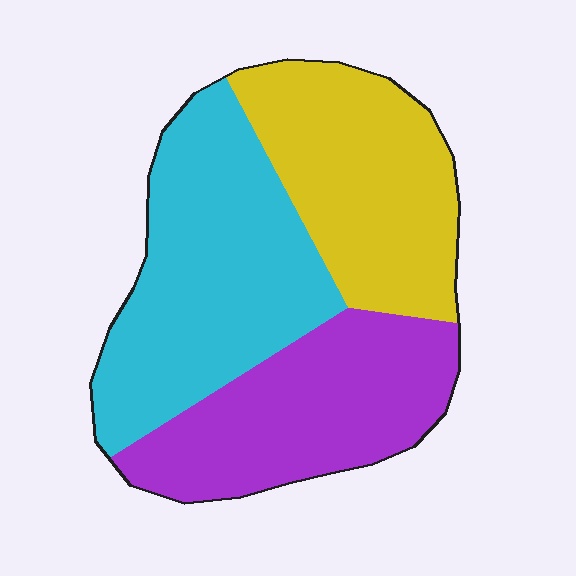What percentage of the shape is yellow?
Yellow covers 31% of the shape.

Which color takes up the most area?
Cyan, at roughly 40%.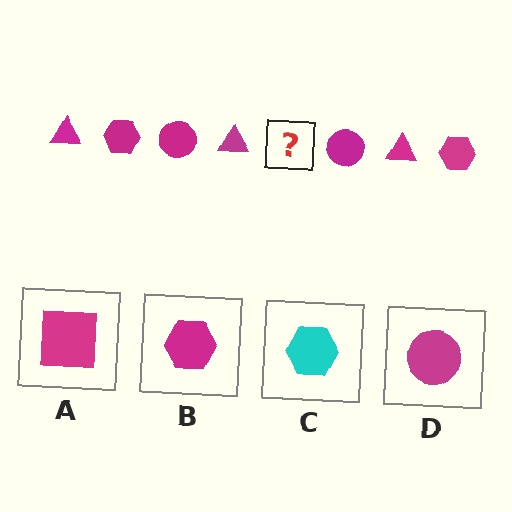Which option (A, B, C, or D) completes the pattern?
B.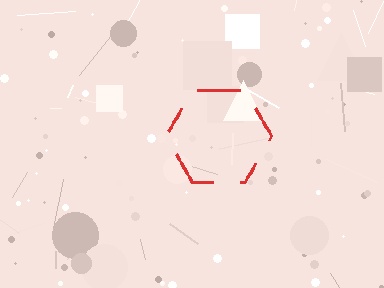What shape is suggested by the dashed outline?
The dashed outline suggests a hexagon.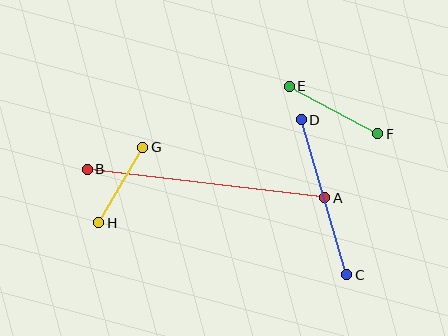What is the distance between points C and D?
The distance is approximately 162 pixels.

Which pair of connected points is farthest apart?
Points A and B are farthest apart.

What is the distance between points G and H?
The distance is approximately 87 pixels.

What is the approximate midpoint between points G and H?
The midpoint is at approximately (121, 185) pixels.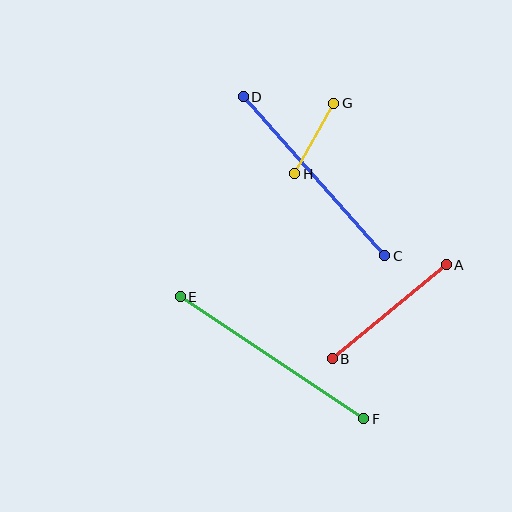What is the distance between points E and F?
The distance is approximately 221 pixels.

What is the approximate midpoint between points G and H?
The midpoint is at approximately (314, 139) pixels.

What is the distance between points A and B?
The distance is approximately 148 pixels.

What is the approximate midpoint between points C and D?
The midpoint is at approximately (314, 176) pixels.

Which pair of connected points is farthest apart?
Points E and F are farthest apart.